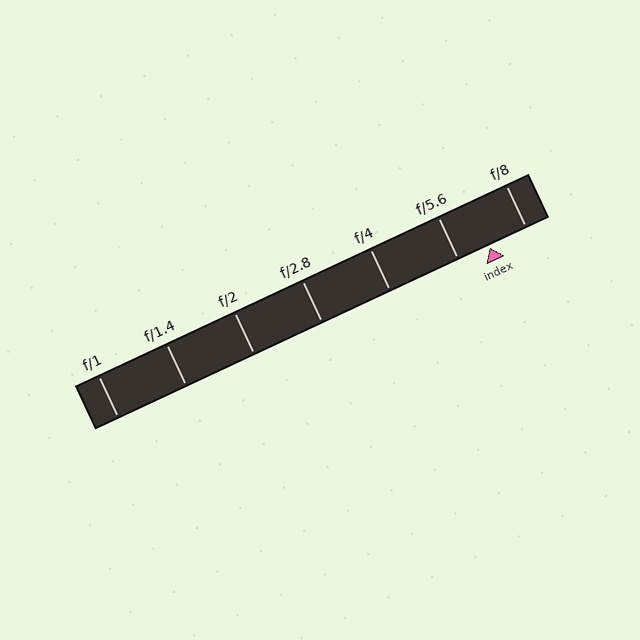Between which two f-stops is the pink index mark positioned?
The index mark is between f/5.6 and f/8.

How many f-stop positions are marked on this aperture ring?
There are 7 f-stop positions marked.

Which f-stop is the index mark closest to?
The index mark is closest to f/5.6.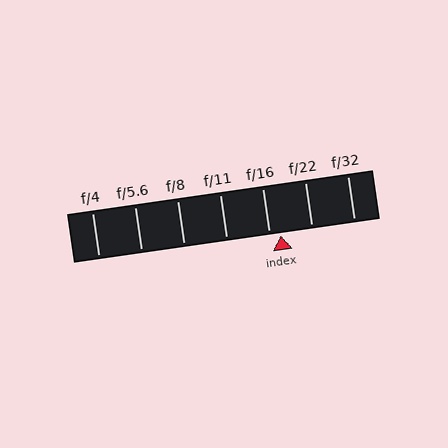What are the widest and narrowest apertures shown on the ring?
The widest aperture shown is f/4 and the narrowest is f/32.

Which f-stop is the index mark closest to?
The index mark is closest to f/16.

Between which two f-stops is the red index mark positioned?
The index mark is between f/16 and f/22.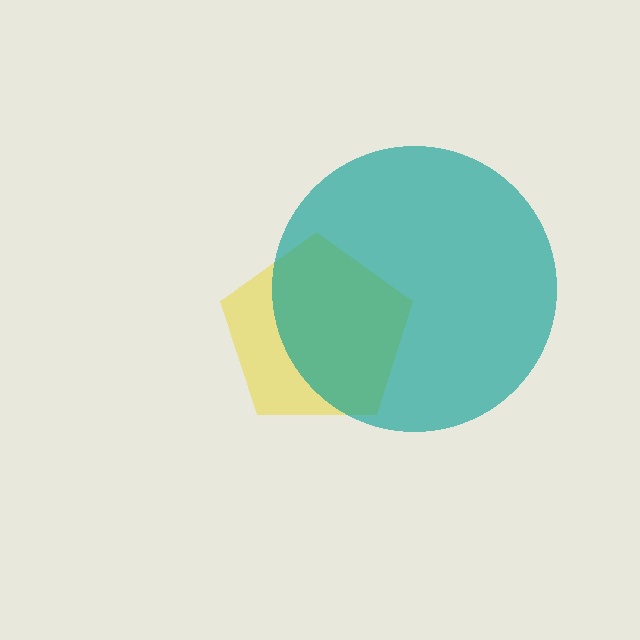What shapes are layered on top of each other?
The layered shapes are: a yellow pentagon, a teal circle.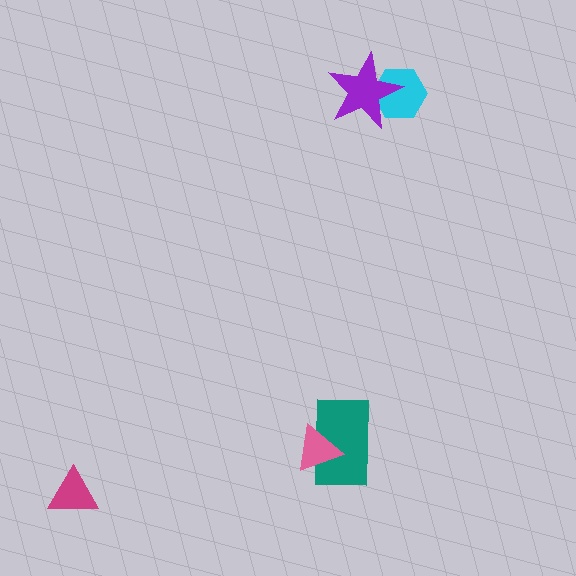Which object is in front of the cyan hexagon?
The purple star is in front of the cyan hexagon.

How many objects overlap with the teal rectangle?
1 object overlaps with the teal rectangle.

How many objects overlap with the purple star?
1 object overlaps with the purple star.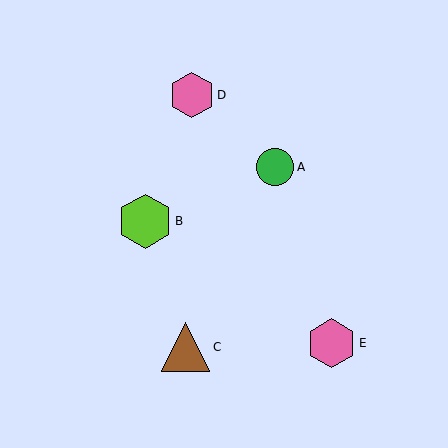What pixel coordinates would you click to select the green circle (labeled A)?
Click at (275, 167) to select the green circle A.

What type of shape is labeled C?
Shape C is a brown triangle.